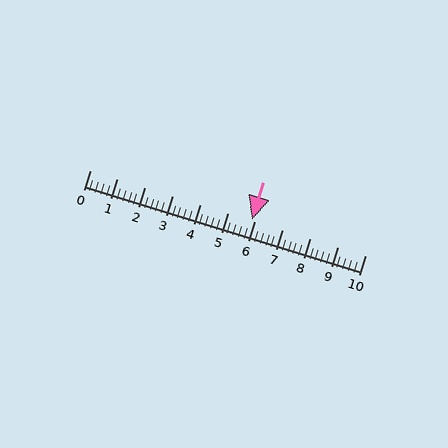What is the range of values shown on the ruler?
The ruler shows values from 0 to 10.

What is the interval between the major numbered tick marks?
The major tick marks are spaced 1 units apart.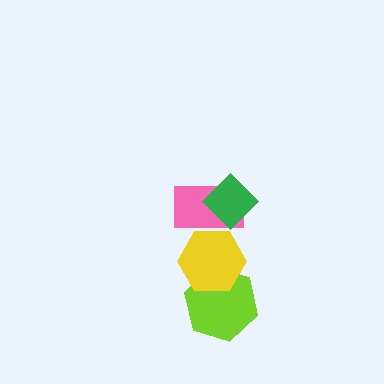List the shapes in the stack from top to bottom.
From top to bottom: the green diamond, the pink rectangle, the yellow hexagon, the lime hexagon.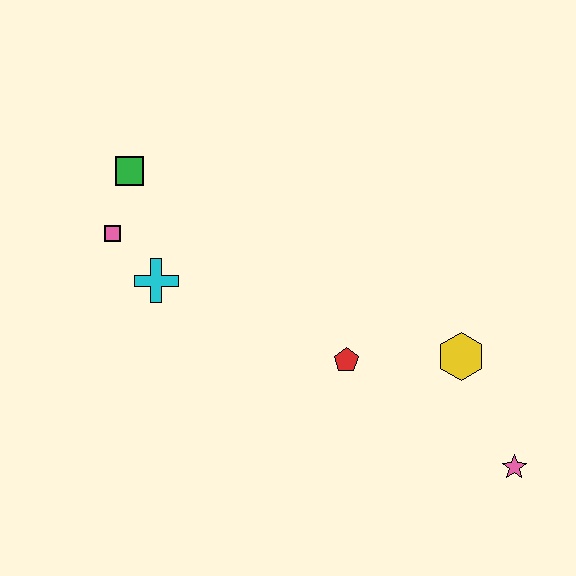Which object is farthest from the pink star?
The green square is farthest from the pink star.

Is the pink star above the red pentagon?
No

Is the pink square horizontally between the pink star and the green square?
No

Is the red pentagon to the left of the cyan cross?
No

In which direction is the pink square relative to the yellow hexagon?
The pink square is to the left of the yellow hexagon.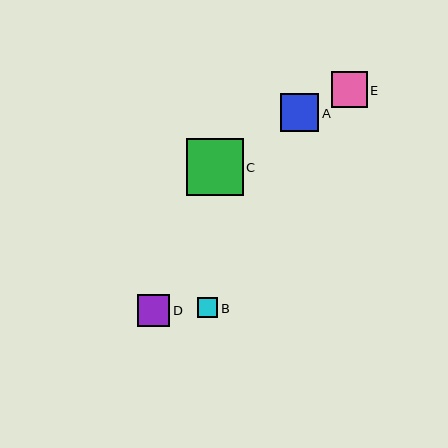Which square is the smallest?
Square B is the smallest with a size of approximately 20 pixels.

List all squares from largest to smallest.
From largest to smallest: C, A, E, D, B.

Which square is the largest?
Square C is the largest with a size of approximately 57 pixels.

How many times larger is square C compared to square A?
Square C is approximately 1.5 times the size of square A.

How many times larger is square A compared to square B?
Square A is approximately 1.9 times the size of square B.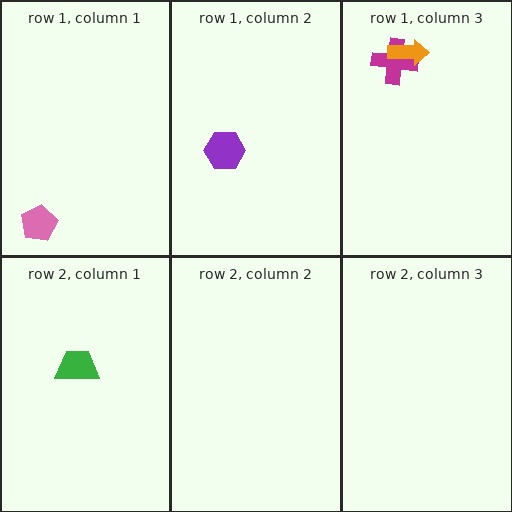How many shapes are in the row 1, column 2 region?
1.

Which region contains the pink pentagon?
The row 1, column 1 region.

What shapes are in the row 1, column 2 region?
The purple hexagon.